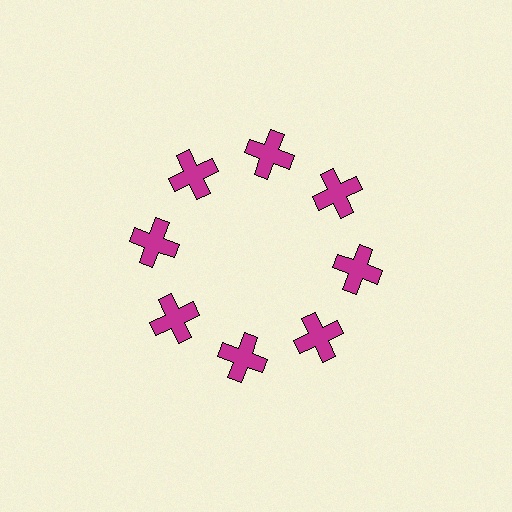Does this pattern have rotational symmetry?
Yes, this pattern has 8-fold rotational symmetry. It looks the same after rotating 45 degrees around the center.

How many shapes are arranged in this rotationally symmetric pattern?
There are 8 shapes, arranged in 8 groups of 1.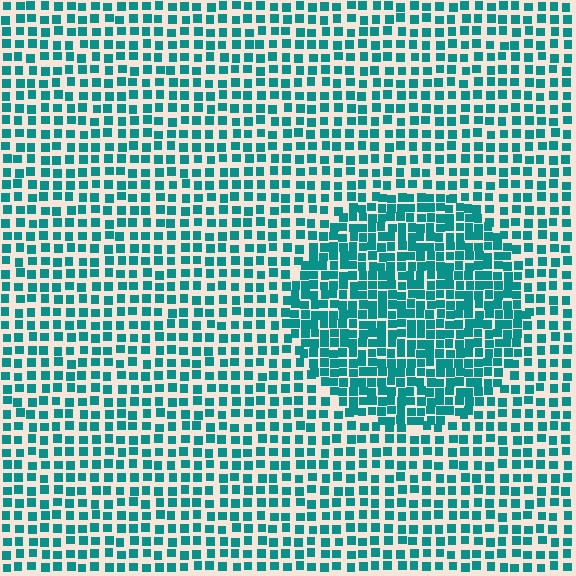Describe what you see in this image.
The image contains small teal elements arranged at two different densities. A circle-shaped region is visible where the elements are more densely packed than the surrounding area.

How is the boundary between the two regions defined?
The boundary is defined by a change in element density (approximately 1.7x ratio). All elements are the same color, size, and shape.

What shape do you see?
I see a circle.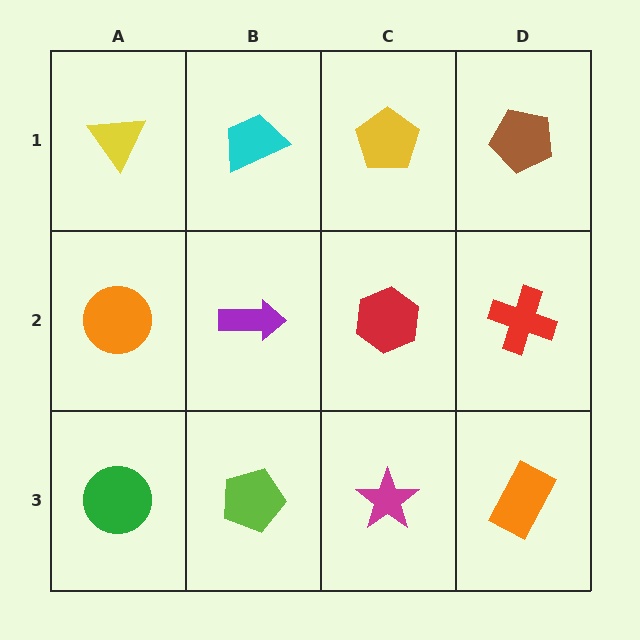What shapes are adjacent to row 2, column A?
A yellow triangle (row 1, column A), a green circle (row 3, column A), a purple arrow (row 2, column B).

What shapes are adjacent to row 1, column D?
A red cross (row 2, column D), a yellow pentagon (row 1, column C).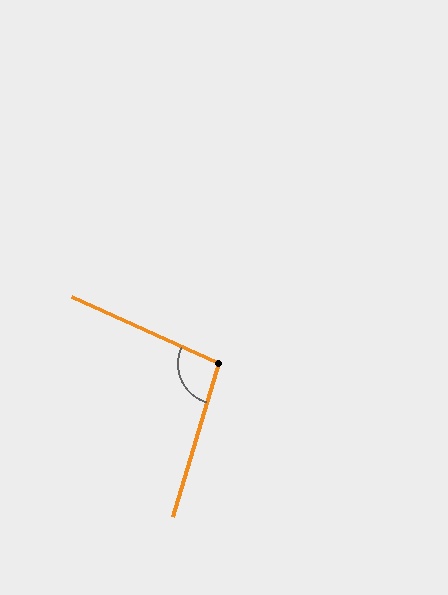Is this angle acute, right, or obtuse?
It is obtuse.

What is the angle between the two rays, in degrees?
Approximately 98 degrees.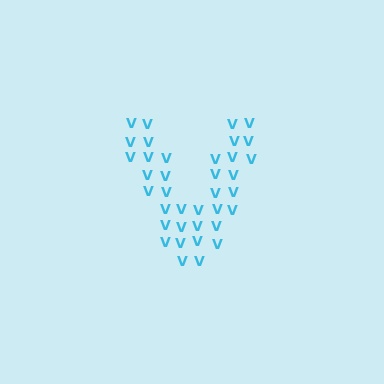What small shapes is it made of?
It is made of small letter V's.